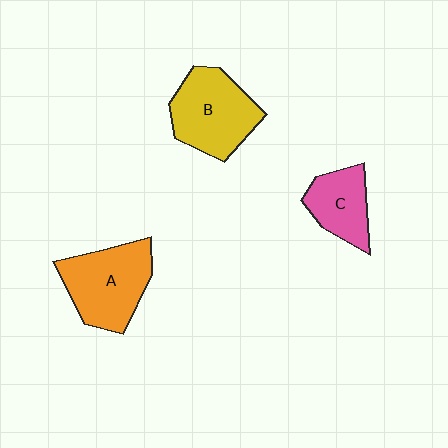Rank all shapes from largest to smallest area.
From largest to smallest: A (orange), B (yellow), C (pink).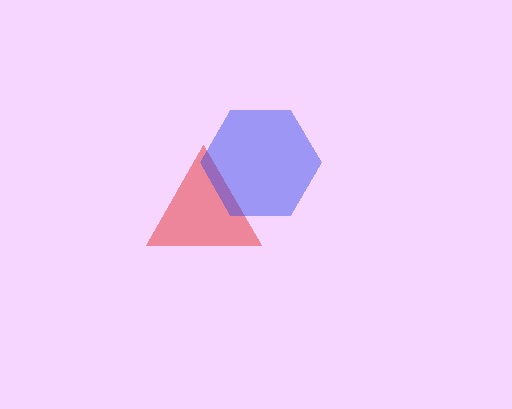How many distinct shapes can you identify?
There are 2 distinct shapes: a red triangle, a blue hexagon.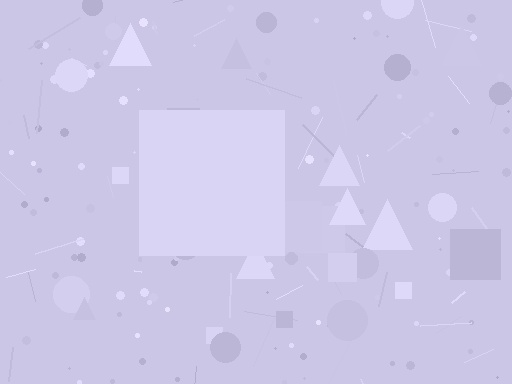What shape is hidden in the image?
A square is hidden in the image.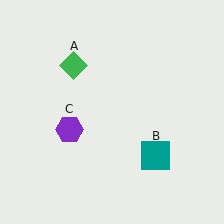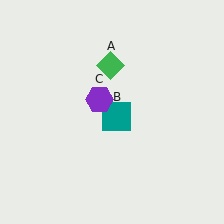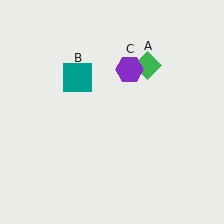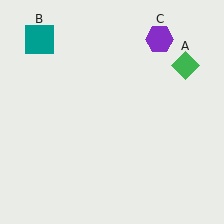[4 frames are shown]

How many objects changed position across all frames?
3 objects changed position: green diamond (object A), teal square (object B), purple hexagon (object C).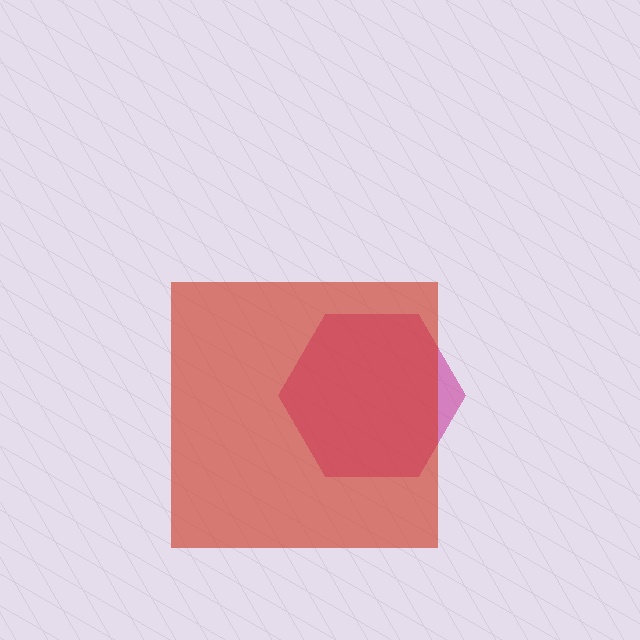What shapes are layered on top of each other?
The layered shapes are: a magenta hexagon, a red square.